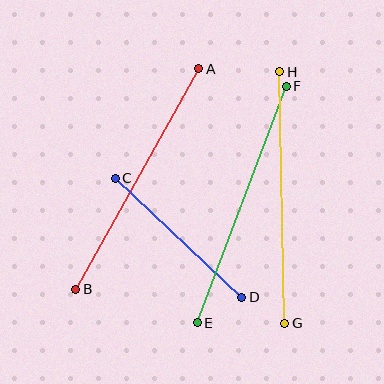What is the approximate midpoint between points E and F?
The midpoint is at approximately (242, 205) pixels.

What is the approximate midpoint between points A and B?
The midpoint is at approximately (137, 179) pixels.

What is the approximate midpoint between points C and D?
The midpoint is at approximately (179, 238) pixels.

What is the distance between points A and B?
The distance is approximately 253 pixels.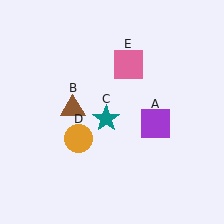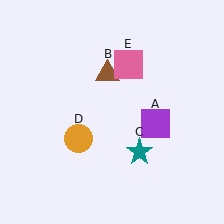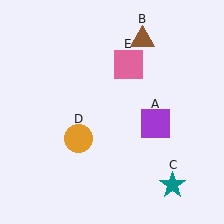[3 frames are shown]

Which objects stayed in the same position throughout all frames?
Purple square (object A) and orange circle (object D) and pink square (object E) remained stationary.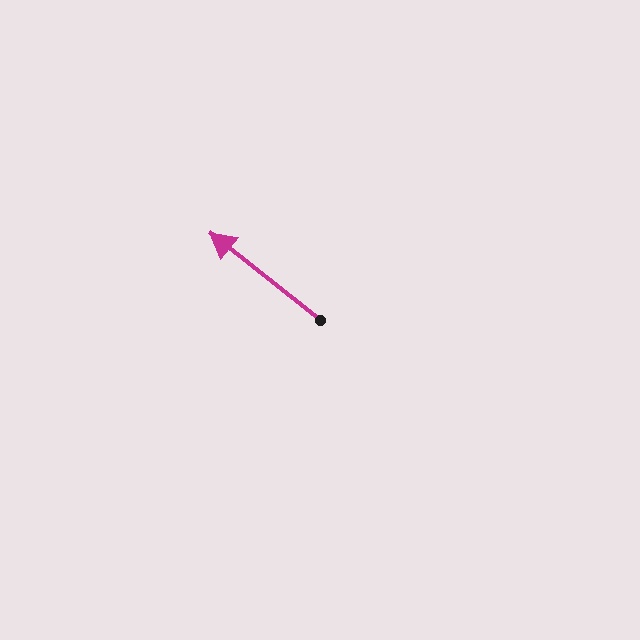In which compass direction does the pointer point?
Northwest.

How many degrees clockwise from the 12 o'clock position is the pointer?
Approximately 309 degrees.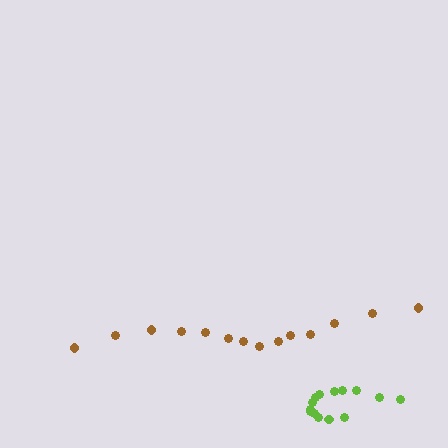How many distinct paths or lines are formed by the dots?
There are 2 distinct paths.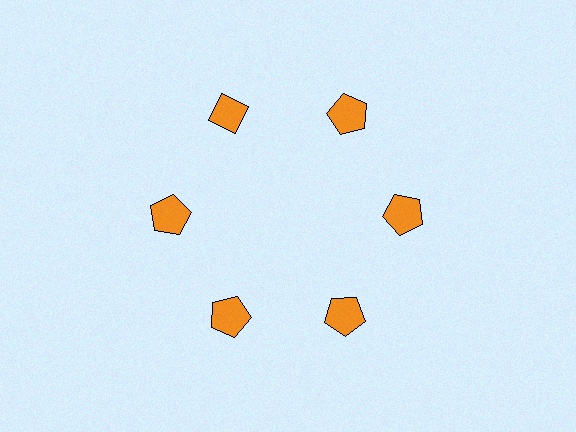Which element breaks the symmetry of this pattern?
The orange diamond at roughly the 11 o'clock position breaks the symmetry. All other shapes are orange pentagons.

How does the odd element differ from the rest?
It has a different shape: diamond instead of pentagon.